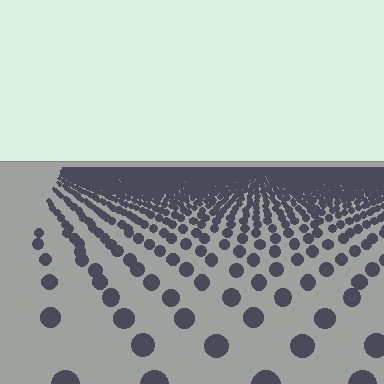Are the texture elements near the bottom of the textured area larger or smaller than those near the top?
Larger. Near the bottom, elements are closer to the viewer and appear at a bigger on-screen size.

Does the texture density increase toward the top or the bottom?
Density increases toward the top.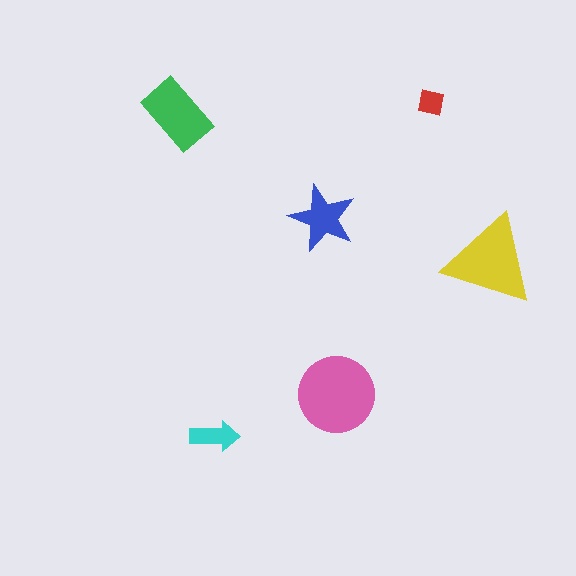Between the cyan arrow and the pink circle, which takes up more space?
The pink circle.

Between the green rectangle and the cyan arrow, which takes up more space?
The green rectangle.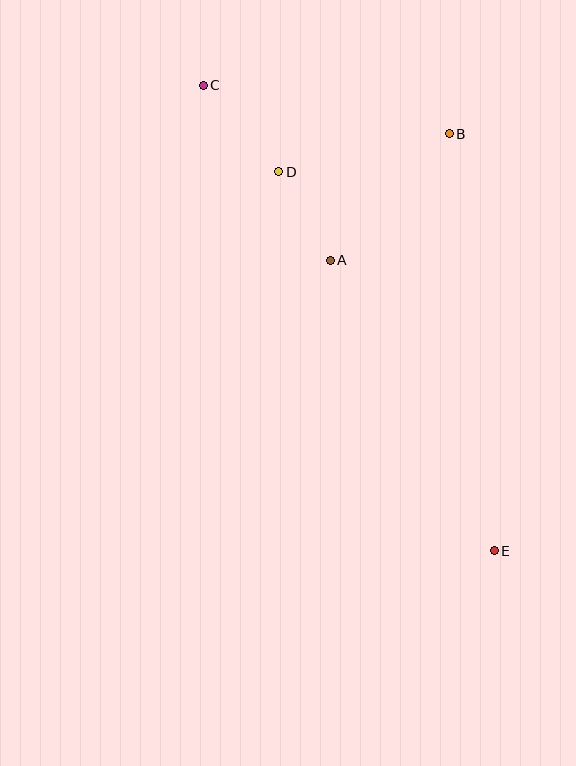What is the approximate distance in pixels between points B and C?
The distance between B and C is approximately 251 pixels.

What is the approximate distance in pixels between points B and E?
The distance between B and E is approximately 420 pixels.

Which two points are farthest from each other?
Points C and E are farthest from each other.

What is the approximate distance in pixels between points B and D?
The distance between B and D is approximately 175 pixels.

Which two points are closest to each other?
Points A and D are closest to each other.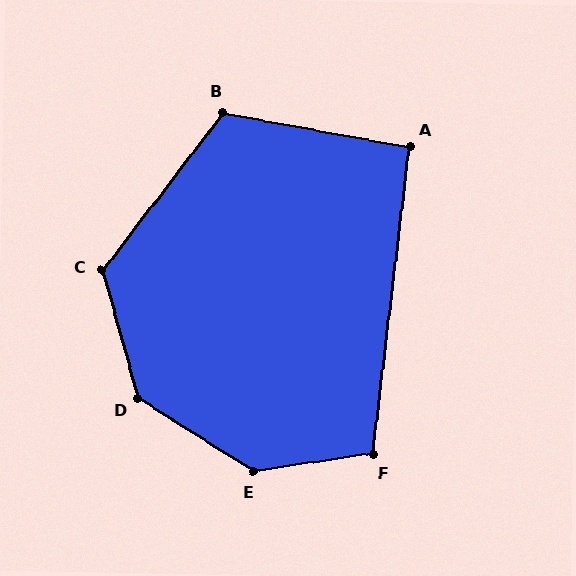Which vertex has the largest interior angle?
E, at approximately 139 degrees.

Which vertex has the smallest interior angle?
A, at approximately 94 degrees.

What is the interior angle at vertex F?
Approximately 105 degrees (obtuse).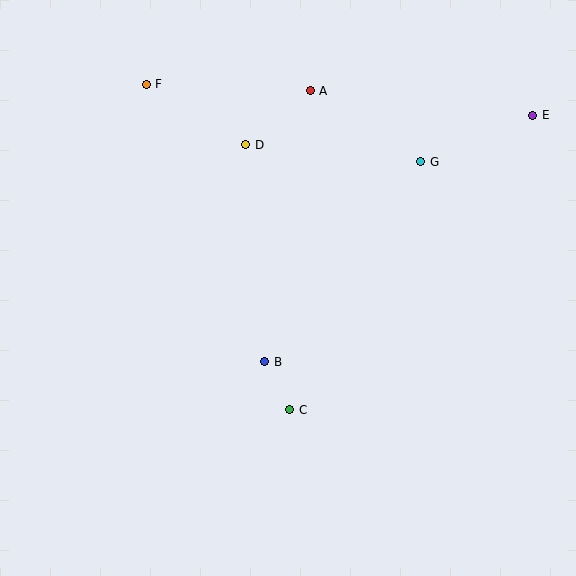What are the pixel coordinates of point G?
Point G is at (421, 162).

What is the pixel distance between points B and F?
The distance between B and F is 302 pixels.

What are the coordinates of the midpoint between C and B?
The midpoint between C and B is at (277, 386).